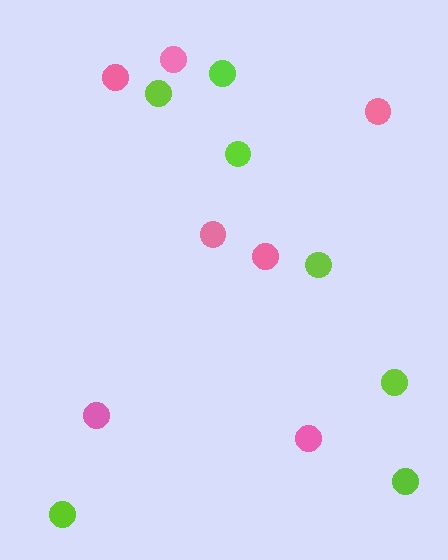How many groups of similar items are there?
There are 2 groups: one group of lime circles (7) and one group of pink circles (7).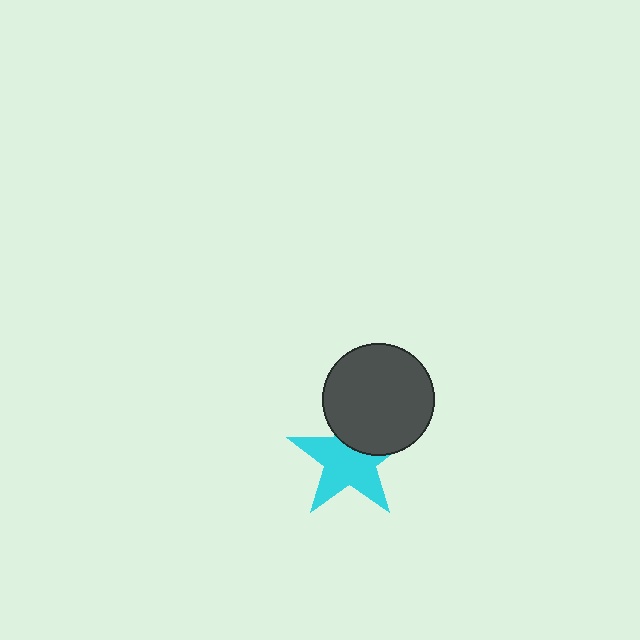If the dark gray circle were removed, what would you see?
You would see the complete cyan star.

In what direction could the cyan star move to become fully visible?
The cyan star could move down. That would shift it out from behind the dark gray circle entirely.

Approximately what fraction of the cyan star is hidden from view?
Roughly 32% of the cyan star is hidden behind the dark gray circle.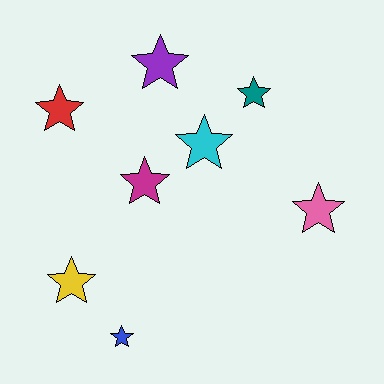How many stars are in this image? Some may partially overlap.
There are 8 stars.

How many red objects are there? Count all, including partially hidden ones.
There is 1 red object.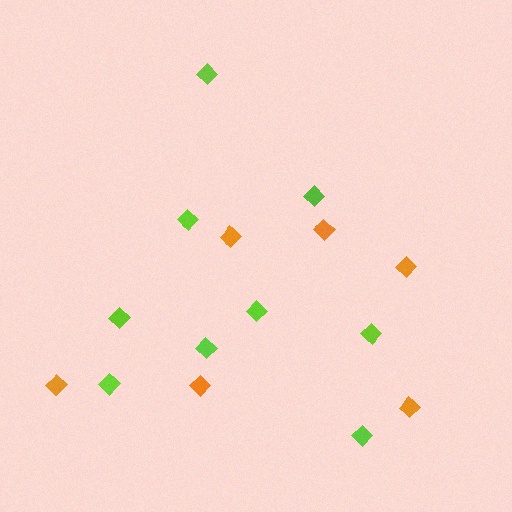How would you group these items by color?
There are 2 groups: one group of lime diamonds (9) and one group of orange diamonds (6).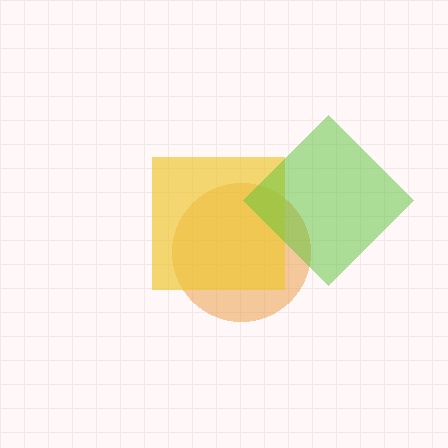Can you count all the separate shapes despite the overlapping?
Yes, there are 3 separate shapes.